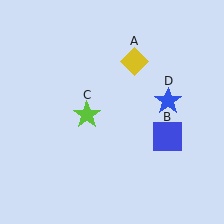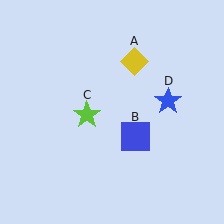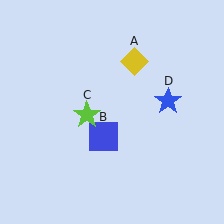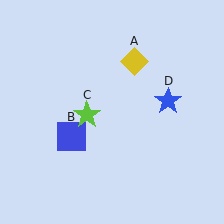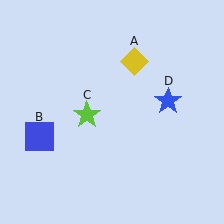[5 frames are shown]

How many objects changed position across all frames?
1 object changed position: blue square (object B).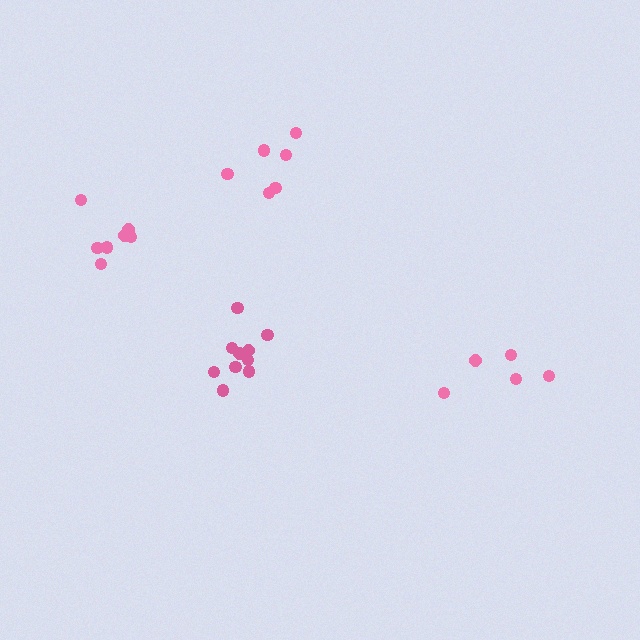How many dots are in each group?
Group 1: 5 dots, Group 2: 10 dots, Group 3: 7 dots, Group 4: 6 dots (28 total).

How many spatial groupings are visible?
There are 4 spatial groupings.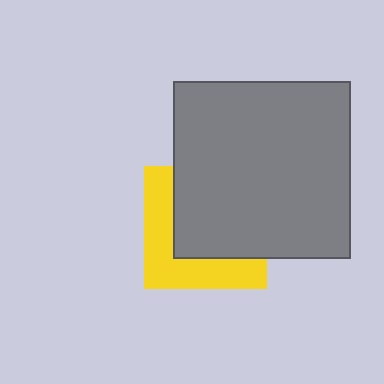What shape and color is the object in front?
The object in front is a gray square.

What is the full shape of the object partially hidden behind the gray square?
The partially hidden object is a yellow square.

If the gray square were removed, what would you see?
You would see the complete yellow square.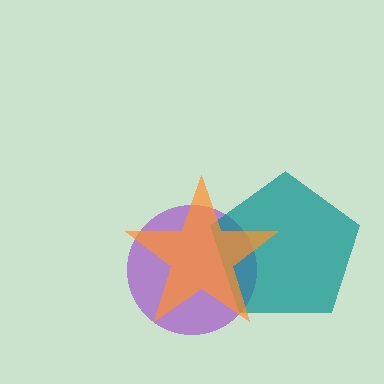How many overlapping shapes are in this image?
There are 3 overlapping shapes in the image.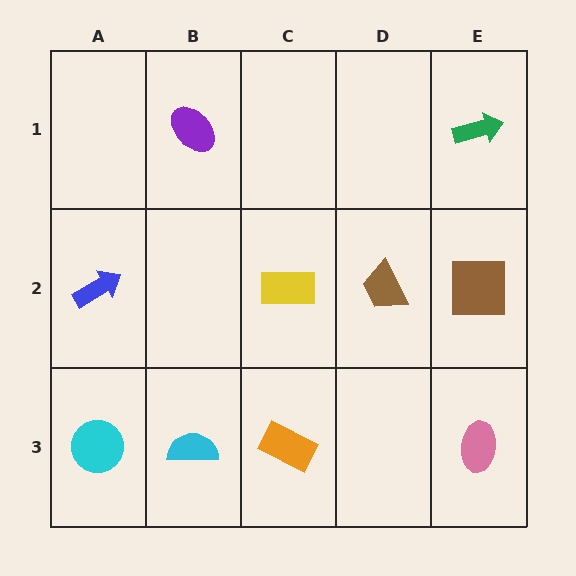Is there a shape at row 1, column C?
No, that cell is empty.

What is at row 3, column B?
A cyan semicircle.